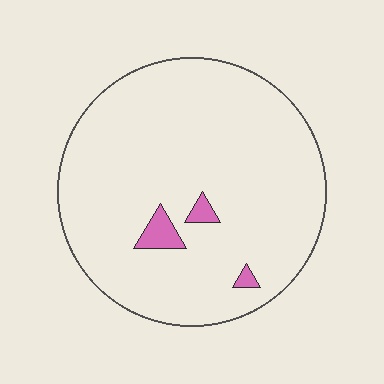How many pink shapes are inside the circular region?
3.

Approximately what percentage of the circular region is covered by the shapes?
Approximately 5%.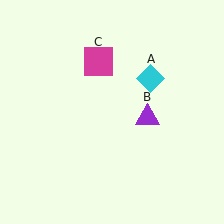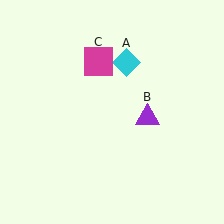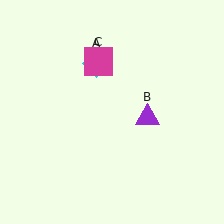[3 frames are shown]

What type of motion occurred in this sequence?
The cyan diamond (object A) rotated counterclockwise around the center of the scene.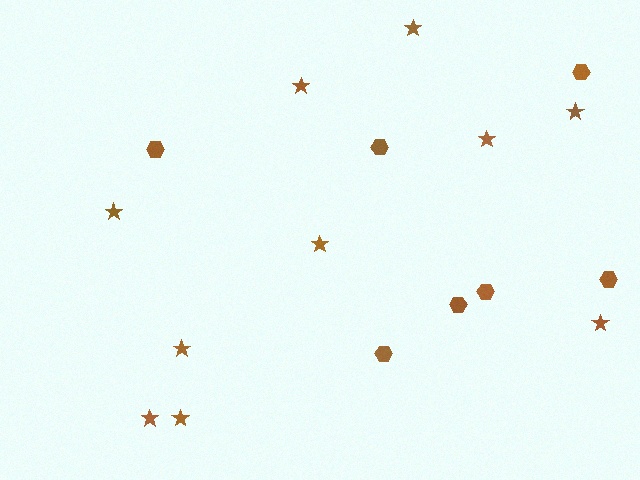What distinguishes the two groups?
There are 2 groups: one group of hexagons (7) and one group of stars (10).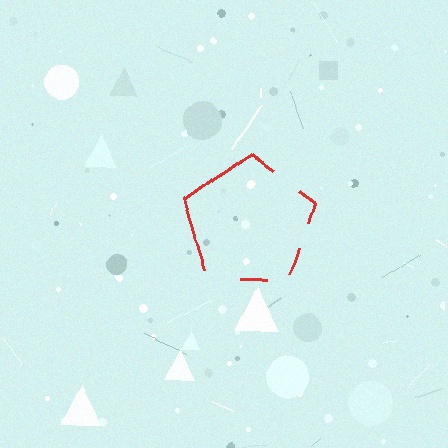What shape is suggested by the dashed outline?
The dashed outline suggests a pentagon.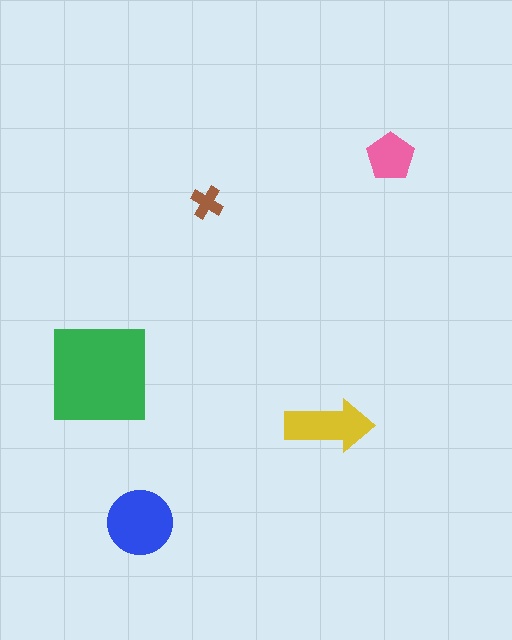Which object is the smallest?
The brown cross.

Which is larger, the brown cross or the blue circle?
The blue circle.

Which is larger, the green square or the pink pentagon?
The green square.